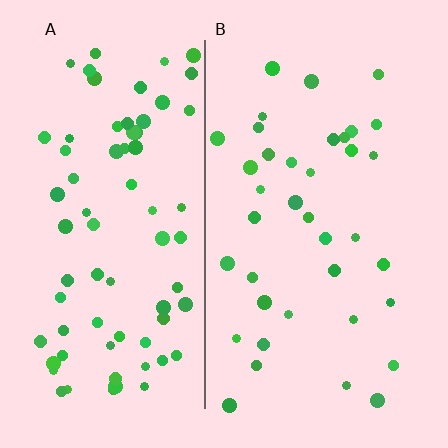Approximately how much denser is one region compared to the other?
Approximately 1.9× — region A over region B.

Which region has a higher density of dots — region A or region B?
A (the left).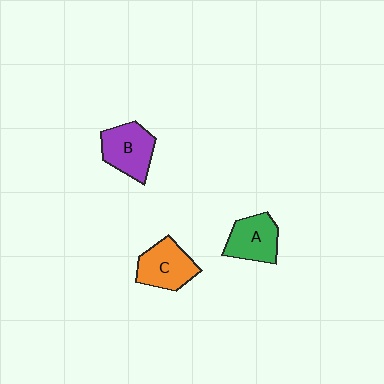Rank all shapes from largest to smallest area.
From largest to smallest: B (purple), C (orange), A (green).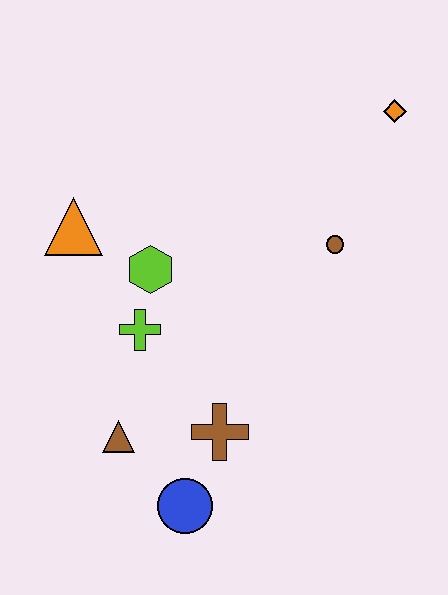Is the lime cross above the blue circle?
Yes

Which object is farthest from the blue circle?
The orange diamond is farthest from the blue circle.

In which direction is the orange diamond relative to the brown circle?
The orange diamond is above the brown circle.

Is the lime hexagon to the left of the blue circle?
Yes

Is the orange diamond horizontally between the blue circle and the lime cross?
No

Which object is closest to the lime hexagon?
The lime cross is closest to the lime hexagon.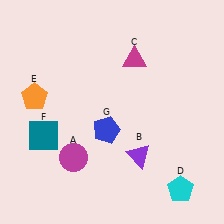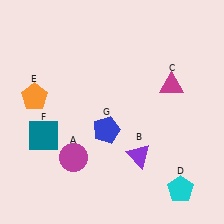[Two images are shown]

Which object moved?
The magenta triangle (C) moved right.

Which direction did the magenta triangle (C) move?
The magenta triangle (C) moved right.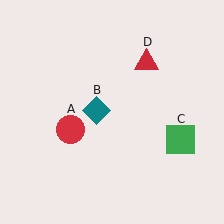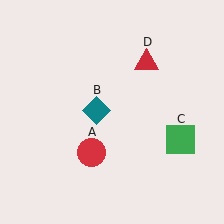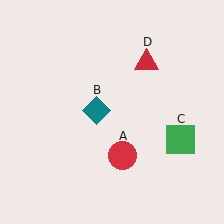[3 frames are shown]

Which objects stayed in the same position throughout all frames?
Teal diamond (object B) and green square (object C) and red triangle (object D) remained stationary.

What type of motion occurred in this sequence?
The red circle (object A) rotated counterclockwise around the center of the scene.